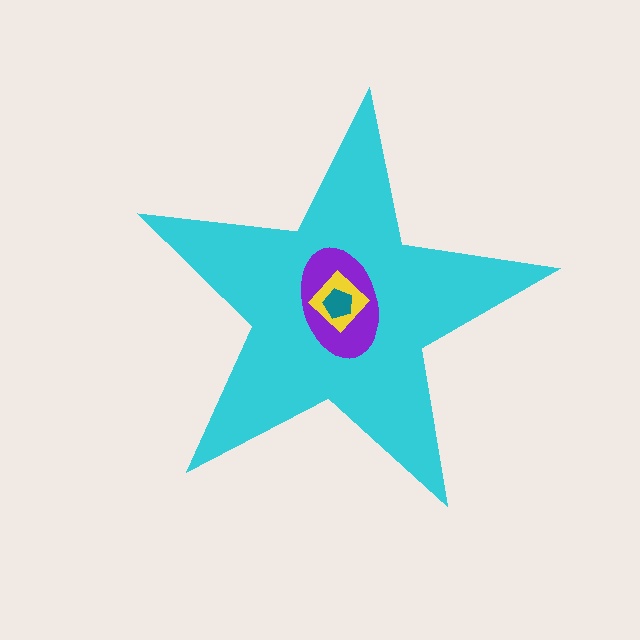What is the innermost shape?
The teal pentagon.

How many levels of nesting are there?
4.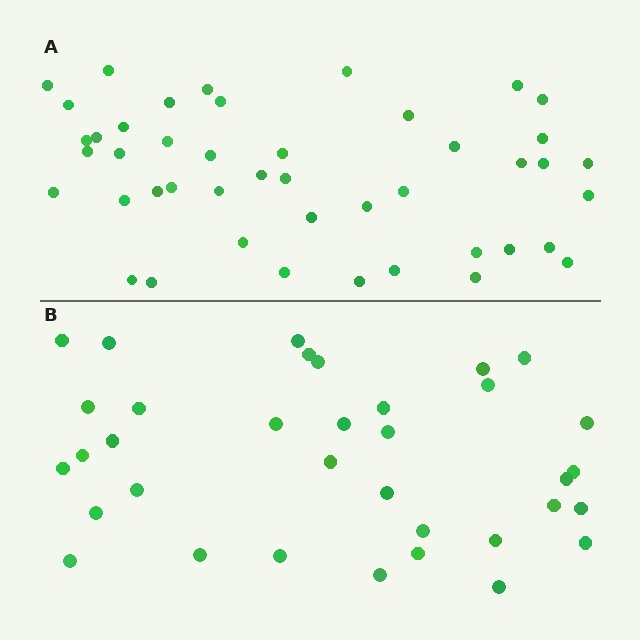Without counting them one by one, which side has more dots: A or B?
Region A (the top region) has more dots.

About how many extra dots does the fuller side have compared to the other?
Region A has roughly 10 or so more dots than region B.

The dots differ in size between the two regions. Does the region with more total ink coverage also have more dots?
No. Region B has more total ink coverage because its dots are larger, but region A actually contains more individual dots. Total area can be misleading — the number of items is what matters here.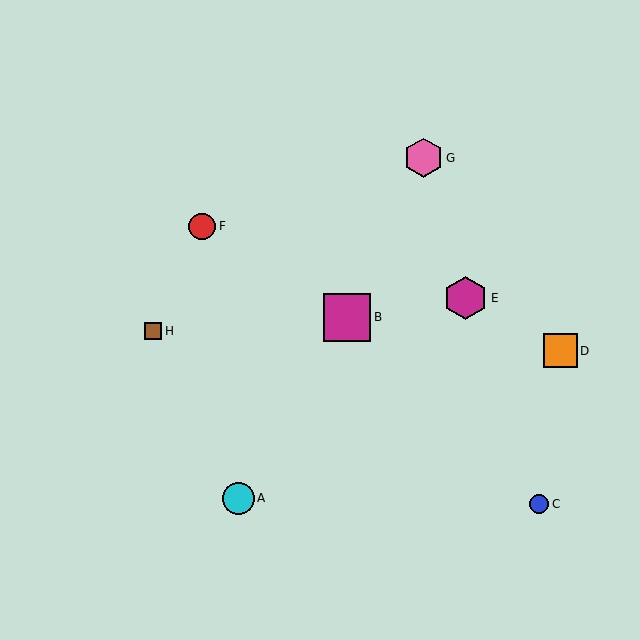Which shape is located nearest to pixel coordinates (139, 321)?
The brown square (labeled H) at (153, 331) is nearest to that location.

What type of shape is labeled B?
Shape B is a magenta square.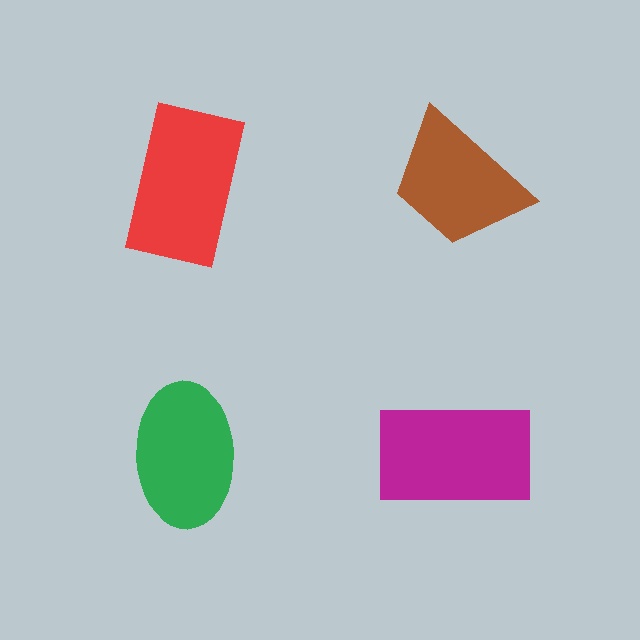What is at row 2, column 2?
A magenta rectangle.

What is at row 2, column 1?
A green ellipse.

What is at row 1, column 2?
A brown trapezoid.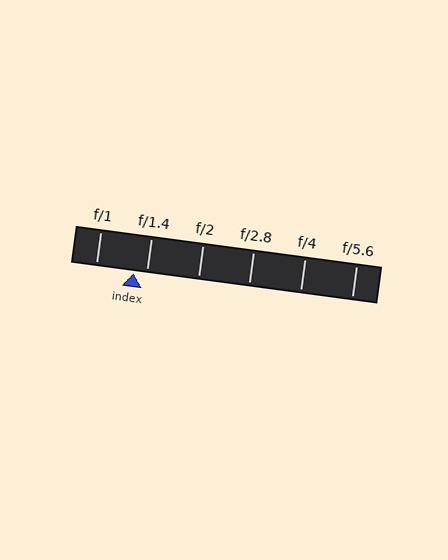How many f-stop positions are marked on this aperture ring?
There are 6 f-stop positions marked.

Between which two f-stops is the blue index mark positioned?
The index mark is between f/1 and f/1.4.